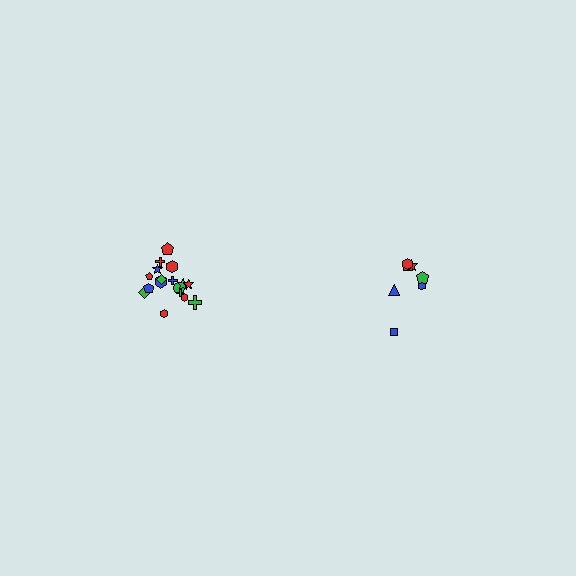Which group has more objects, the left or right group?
The left group.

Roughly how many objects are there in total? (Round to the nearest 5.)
Roughly 25 objects in total.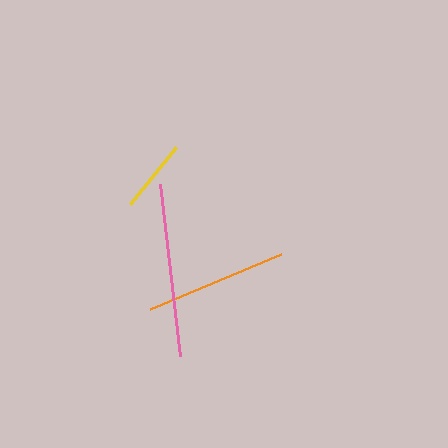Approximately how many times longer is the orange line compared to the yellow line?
The orange line is approximately 1.9 times the length of the yellow line.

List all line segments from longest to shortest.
From longest to shortest: pink, orange, yellow.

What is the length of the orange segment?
The orange segment is approximately 142 pixels long.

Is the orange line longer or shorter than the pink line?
The pink line is longer than the orange line.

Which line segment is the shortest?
The yellow line is the shortest at approximately 74 pixels.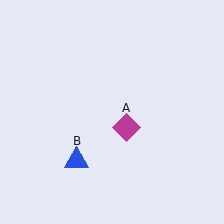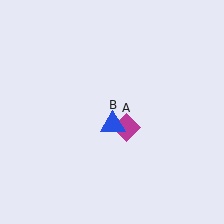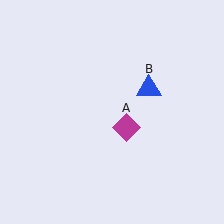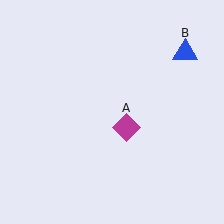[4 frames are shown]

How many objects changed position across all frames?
1 object changed position: blue triangle (object B).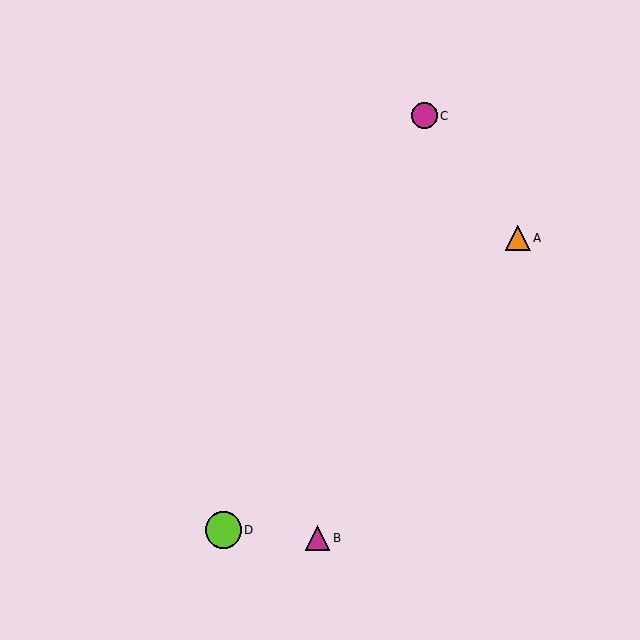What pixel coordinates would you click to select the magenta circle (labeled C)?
Click at (424, 116) to select the magenta circle C.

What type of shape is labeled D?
Shape D is a lime circle.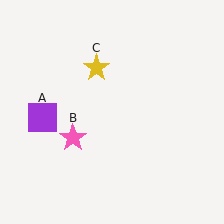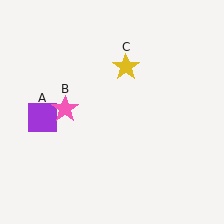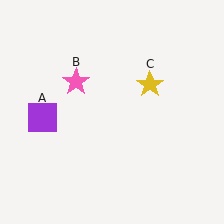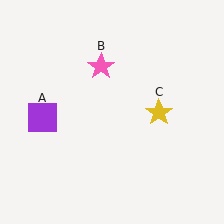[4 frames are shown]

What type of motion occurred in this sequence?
The pink star (object B), yellow star (object C) rotated clockwise around the center of the scene.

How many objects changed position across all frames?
2 objects changed position: pink star (object B), yellow star (object C).